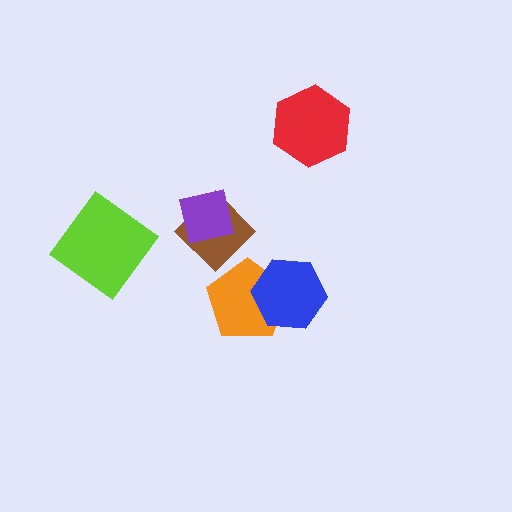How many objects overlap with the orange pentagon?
1 object overlaps with the orange pentagon.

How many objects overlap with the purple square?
1 object overlaps with the purple square.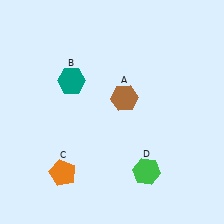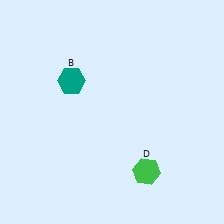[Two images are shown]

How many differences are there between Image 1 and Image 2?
There are 2 differences between the two images.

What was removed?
The brown hexagon (A), the orange pentagon (C) were removed in Image 2.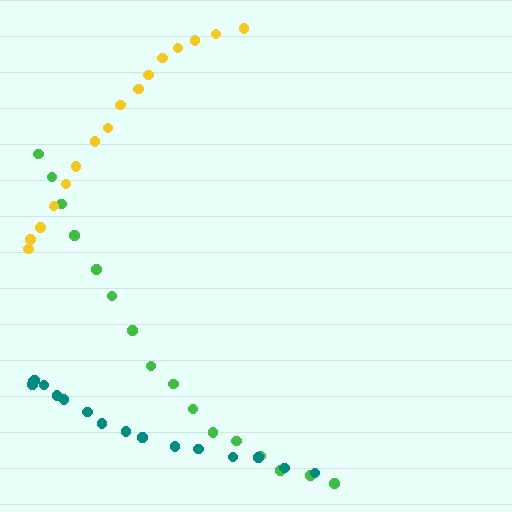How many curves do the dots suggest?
There are 3 distinct paths.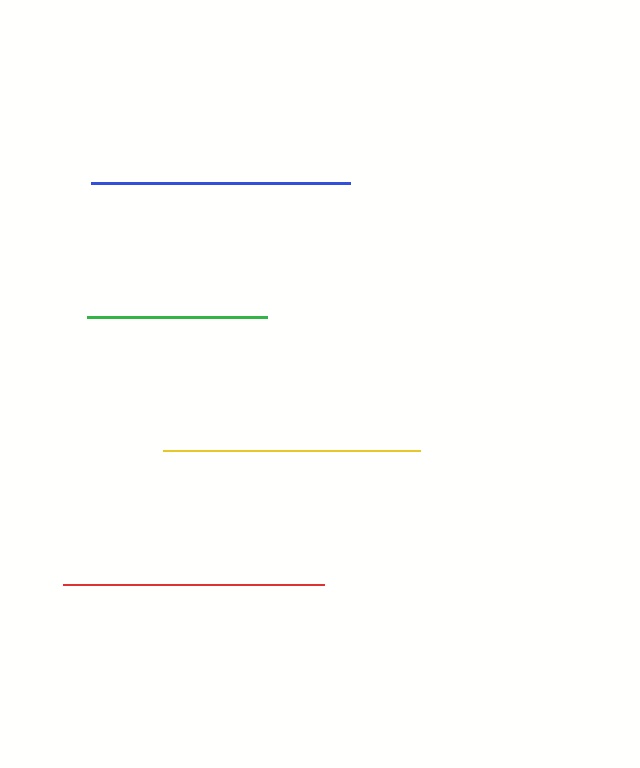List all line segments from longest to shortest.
From longest to shortest: red, blue, yellow, green.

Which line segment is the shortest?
The green line is the shortest at approximately 180 pixels.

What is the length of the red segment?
The red segment is approximately 261 pixels long.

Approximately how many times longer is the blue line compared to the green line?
The blue line is approximately 1.4 times the length of the green line.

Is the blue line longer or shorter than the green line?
The blue line is longer than the green line.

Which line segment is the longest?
The red line is the longest at approximately 261 pixels.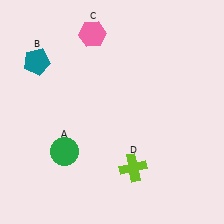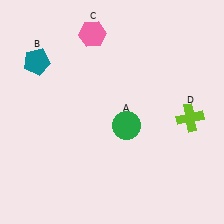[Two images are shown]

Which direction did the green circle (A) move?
The green circle (A) moved right.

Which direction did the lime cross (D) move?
The lime cross (D) moved right.